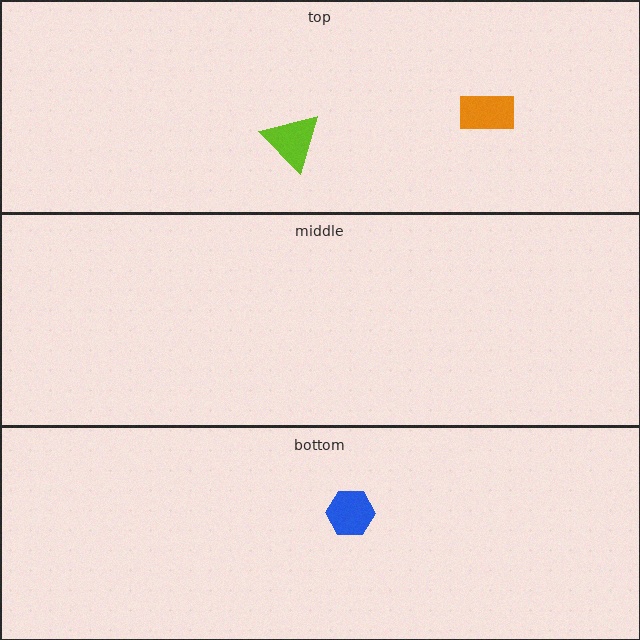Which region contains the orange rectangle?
The top region.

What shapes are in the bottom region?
The blue hexagon.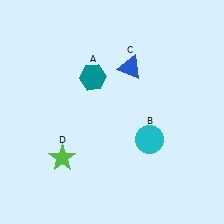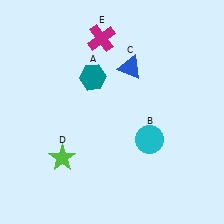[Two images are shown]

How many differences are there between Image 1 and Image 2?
There is 1 difference between the two images.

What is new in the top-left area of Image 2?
A magenta cross (E) was added in the top-left area of Image 2.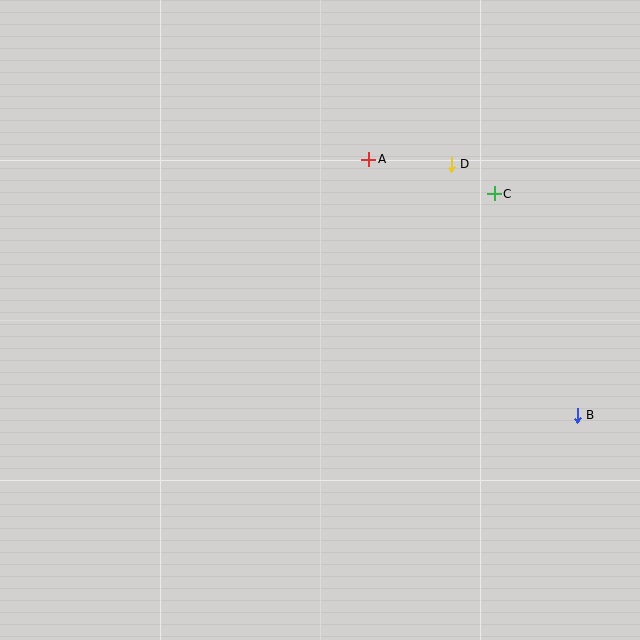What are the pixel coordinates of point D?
Point D is at (451, 164).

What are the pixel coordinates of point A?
Point A is at (369, 159).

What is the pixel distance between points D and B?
The distance between D and B is 281 pixels.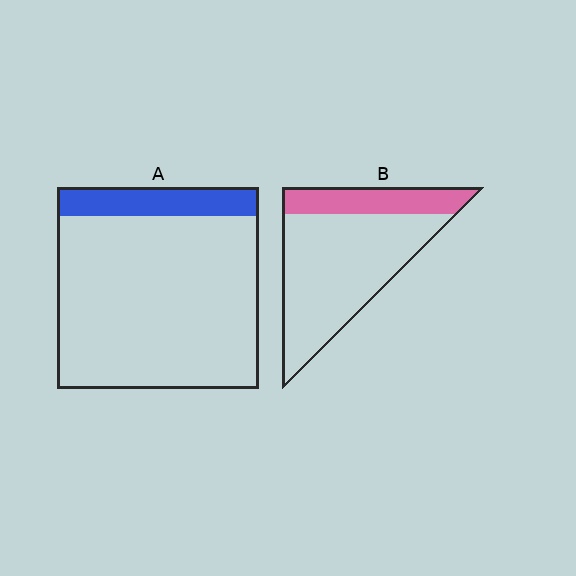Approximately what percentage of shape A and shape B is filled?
A is approximately 15% and B is approximately 25%.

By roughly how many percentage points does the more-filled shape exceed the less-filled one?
By roughly 10 percentage points (B over A).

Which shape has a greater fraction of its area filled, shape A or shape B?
Shape B.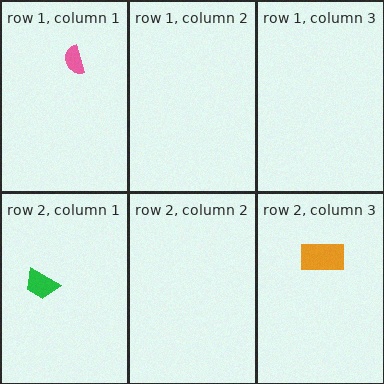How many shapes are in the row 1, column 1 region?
1.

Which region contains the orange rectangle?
The row 2, column 3 region.